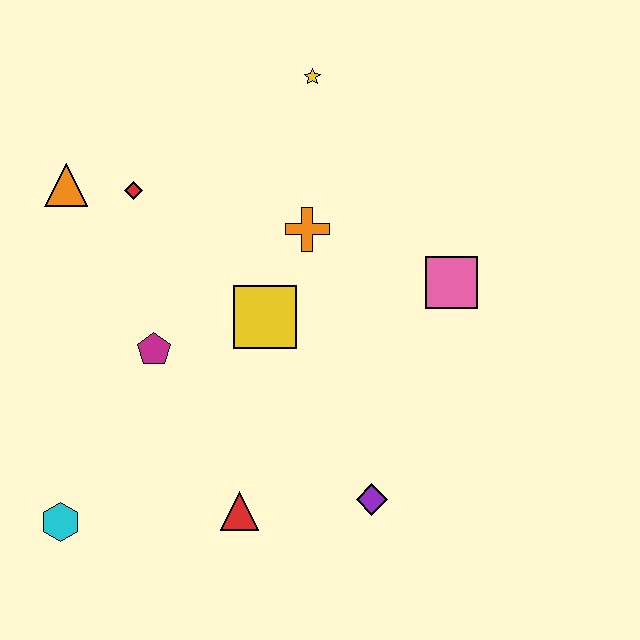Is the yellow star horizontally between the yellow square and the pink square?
Yes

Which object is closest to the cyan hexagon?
The red triangle is closest to the cyan hexagon.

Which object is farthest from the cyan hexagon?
The yellow star is farthest from the cyan hexagon.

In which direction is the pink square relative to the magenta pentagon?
The pink square is to the right of the magenta pentagon.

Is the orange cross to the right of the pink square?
No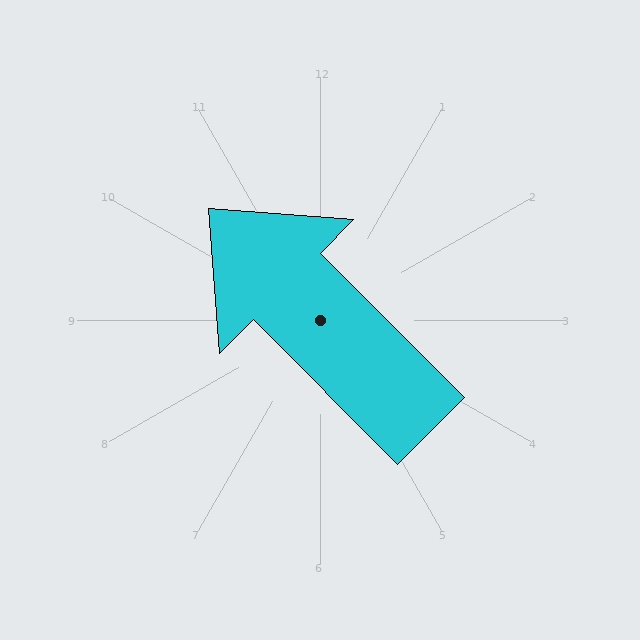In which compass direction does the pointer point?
Northwest.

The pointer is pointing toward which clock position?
Roughly 11 o'clock.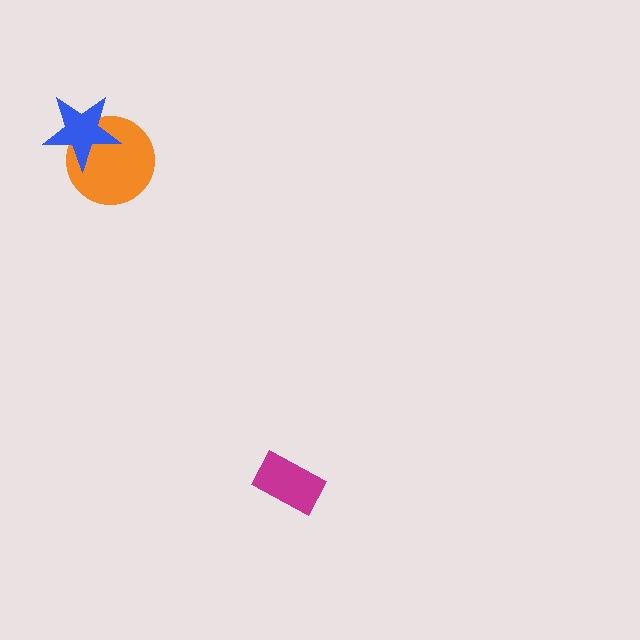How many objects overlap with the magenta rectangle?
0 objects overlap with the magenta rectangle.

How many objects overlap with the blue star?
1 object overlaps with the blue star.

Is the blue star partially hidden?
No, no other shape covers it.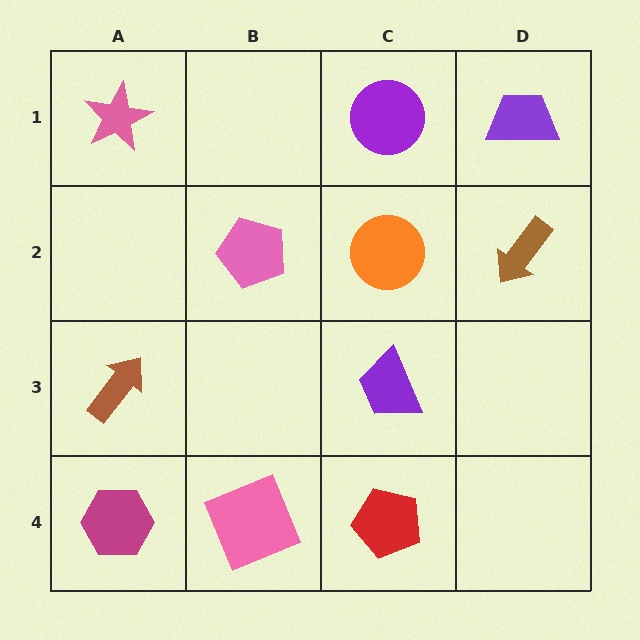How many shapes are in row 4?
3 shapes.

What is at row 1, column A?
A pink star.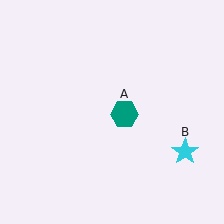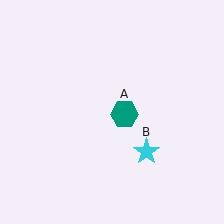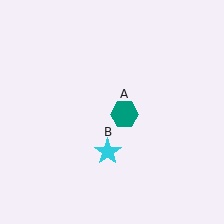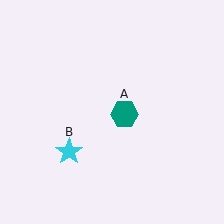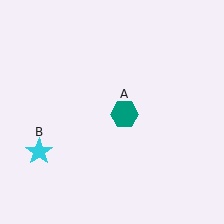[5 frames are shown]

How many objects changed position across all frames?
1 object changed position: cyan star (object B).